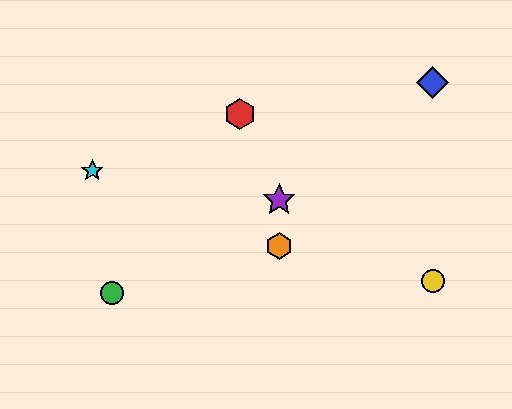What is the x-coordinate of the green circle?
The green circle is at x≈112.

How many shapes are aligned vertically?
2 shapes (the purple star, the orange hexagon) are aligned vertically.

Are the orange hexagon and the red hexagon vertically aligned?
No, the orange hexagon is at x≈279 and the red hexagon is at x≈240.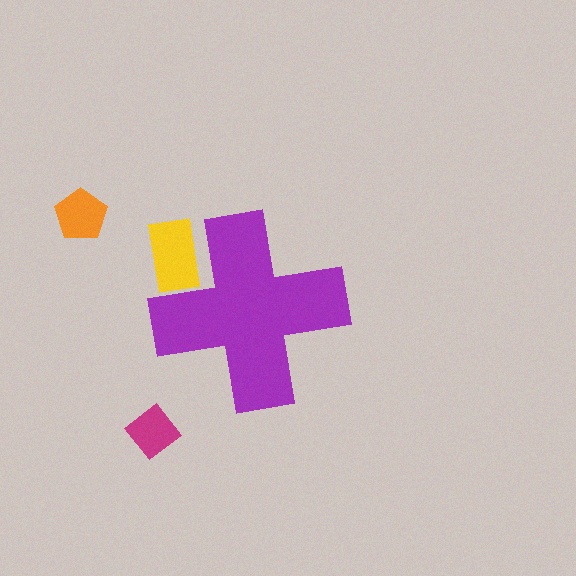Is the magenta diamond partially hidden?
No, the magenta diamond is fully visible.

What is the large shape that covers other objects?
A purple cross.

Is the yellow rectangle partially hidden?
Yes, the yellow rectangle is partially hidden behind the purple cross.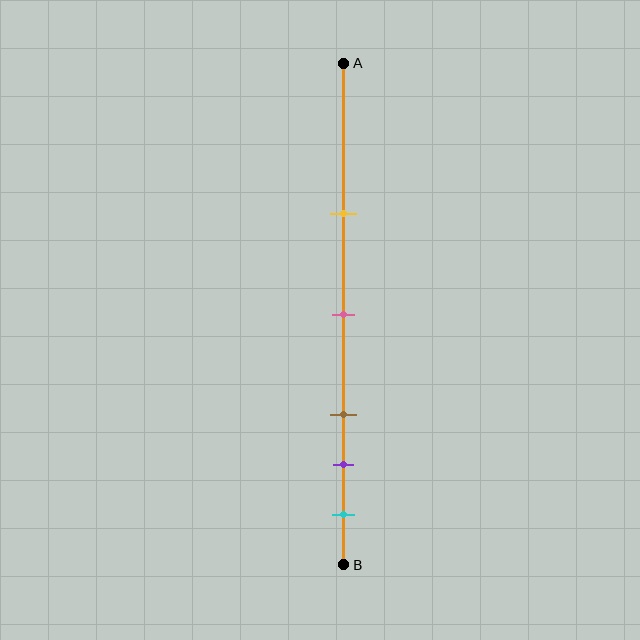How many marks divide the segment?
There are 5 marks dividing the segment.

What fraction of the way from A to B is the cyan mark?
The cyan mark is approximately 90% (0.9) of the way from A to B.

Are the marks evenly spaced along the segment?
No, the marks are not evenly spaced.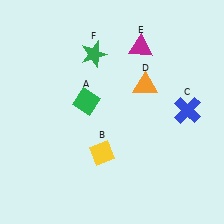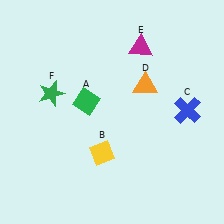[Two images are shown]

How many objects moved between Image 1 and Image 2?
1 object moved between the two images.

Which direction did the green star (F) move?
The green star (F) moved left.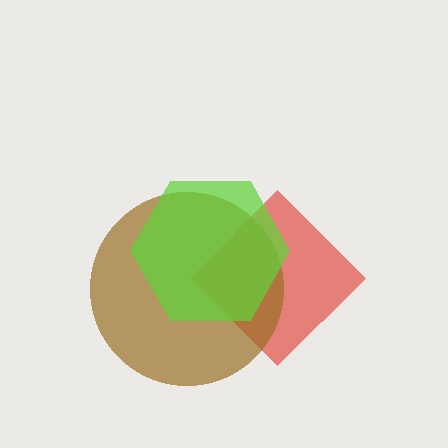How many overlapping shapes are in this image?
There are 3 overlapping shapes in the image.